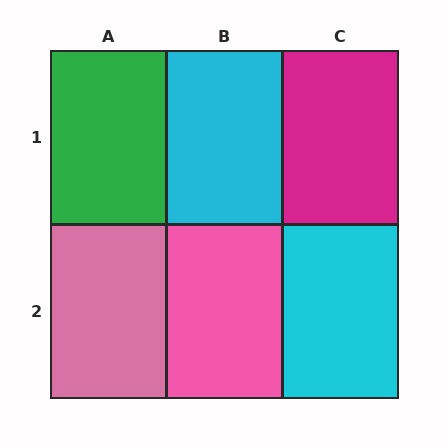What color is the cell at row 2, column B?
Pink.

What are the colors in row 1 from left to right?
Green, cyan, magenta.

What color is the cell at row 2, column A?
Pink.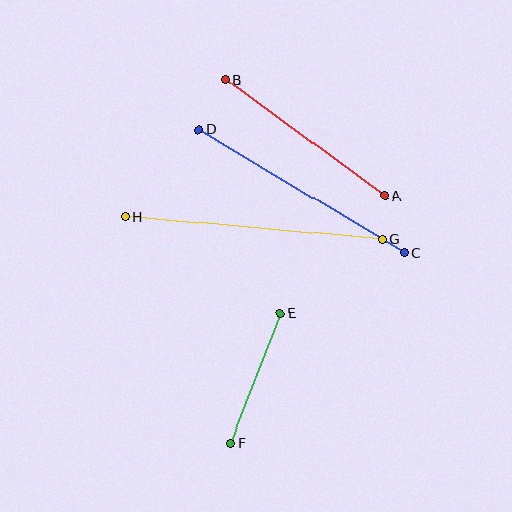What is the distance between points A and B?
The distance is approximately 197 pixels.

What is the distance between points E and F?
The distance is approximately 140 pixels.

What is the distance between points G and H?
The distance is approximately 258 pixels.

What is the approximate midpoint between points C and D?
The midpoint is at approximately (301, 191) pixels.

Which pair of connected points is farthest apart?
Points G and H are farthest apart.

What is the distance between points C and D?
The distance is approximately 240 pixels.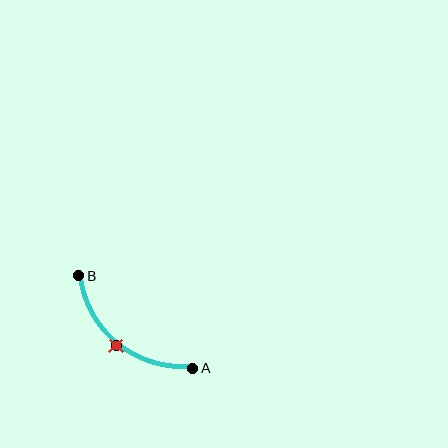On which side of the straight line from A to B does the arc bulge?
The arc bulges below and to the left of the straight line connecting A and B.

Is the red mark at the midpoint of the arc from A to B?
Yes. The red mark lies on the arc at equal arc-length from both A and B — it is the arc midpoint.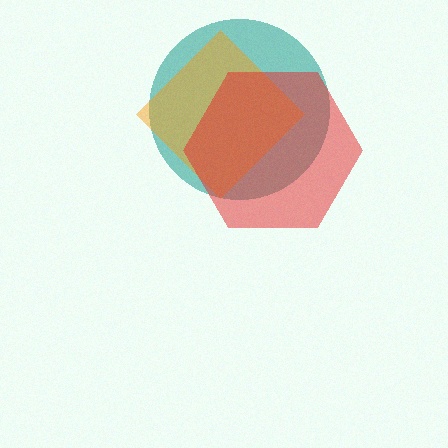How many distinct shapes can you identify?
There are 3 distinct shapes: a teal circle, an orange diamond, a red hexagon.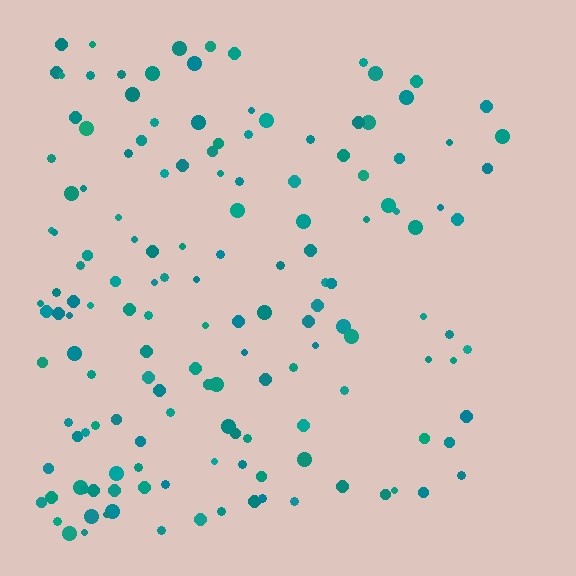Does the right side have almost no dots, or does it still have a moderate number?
Still a moderate number, just noticeably fewer than the left.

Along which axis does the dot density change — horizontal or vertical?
Horizontal.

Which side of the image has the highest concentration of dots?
The left.